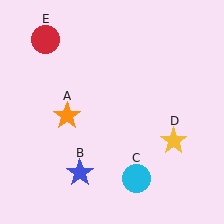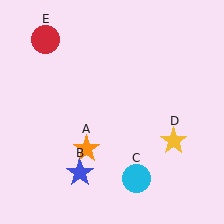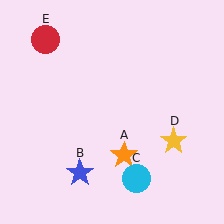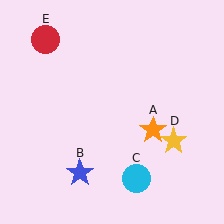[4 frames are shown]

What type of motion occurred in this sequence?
The orange star (object A) rotated counterclockwise around the center of the scene.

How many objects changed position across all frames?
1 object changed position: orange star (object A).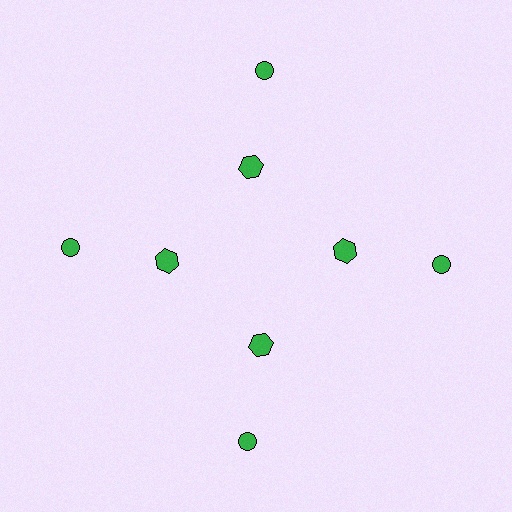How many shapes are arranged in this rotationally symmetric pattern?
There are 8 shapes, arranged in 4 groups of 2.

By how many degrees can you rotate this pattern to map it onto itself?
The pattern maps onto itself every 90 degrees of rotation.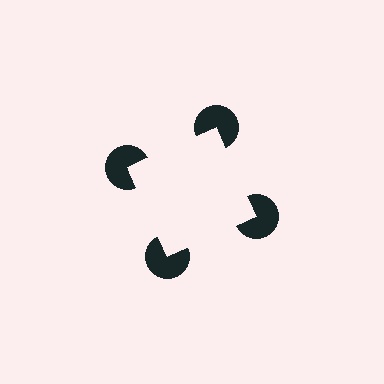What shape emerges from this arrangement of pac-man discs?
An illusory square — its edges are inferred from the aligned wedge cuts in the pac-man discs, not physically drawn.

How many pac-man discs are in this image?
There are 4 — one at each vertex of the illusory square.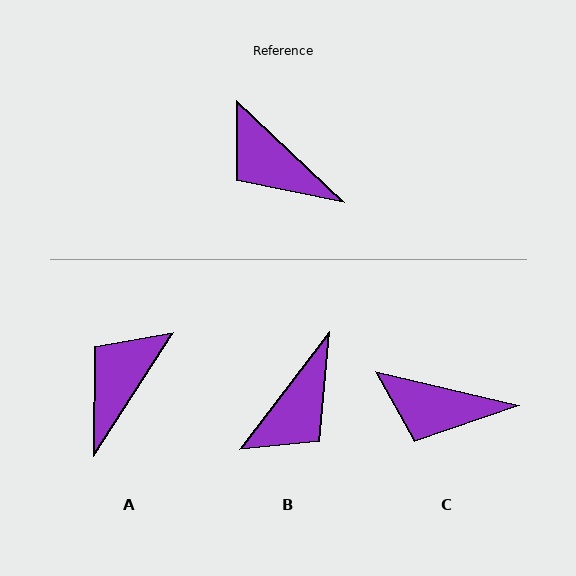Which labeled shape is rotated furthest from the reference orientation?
B, about 96 degrees away.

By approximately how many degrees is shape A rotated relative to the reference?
Approximately 79 degrees clockwise.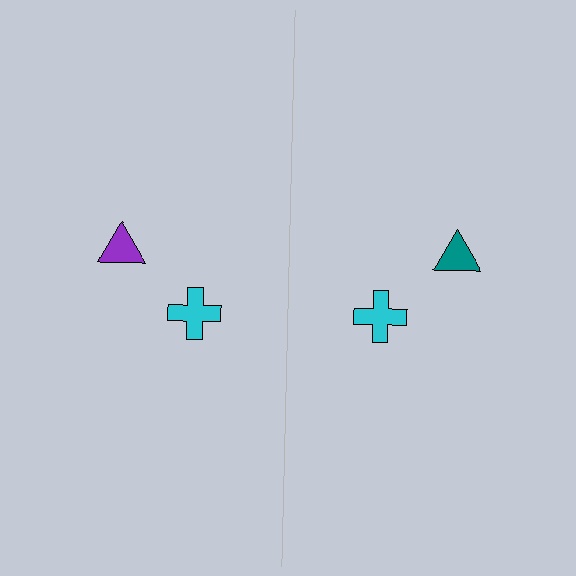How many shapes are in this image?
There are 4 shapes in this image.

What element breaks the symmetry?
The teal triangle on the right side breaks the symmetry — its mirror counterpart is purple.